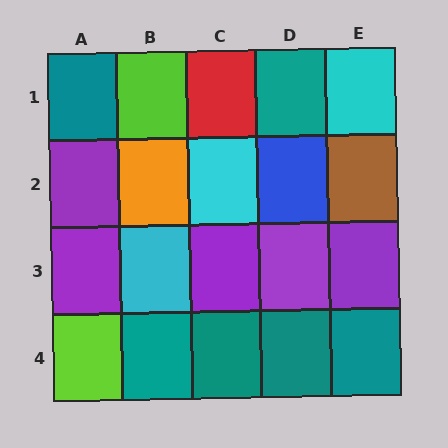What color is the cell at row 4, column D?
Teal.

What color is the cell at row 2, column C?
Cyan.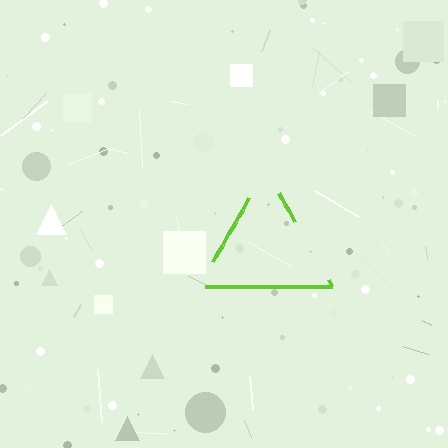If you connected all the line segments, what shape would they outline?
They would outline a triangle.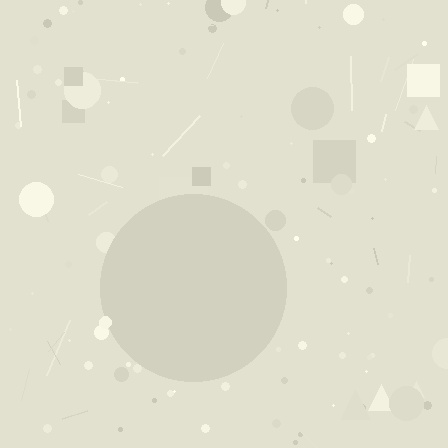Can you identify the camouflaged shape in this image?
The camouflaged shape is a circle.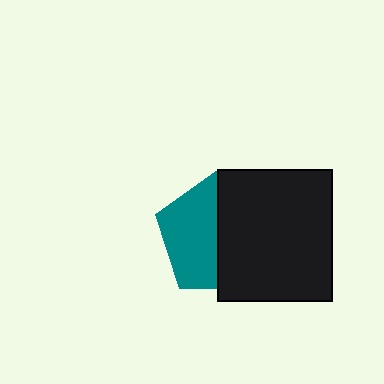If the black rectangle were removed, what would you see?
You would see the complete teal pentagon.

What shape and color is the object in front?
The object in front is a black rectangle.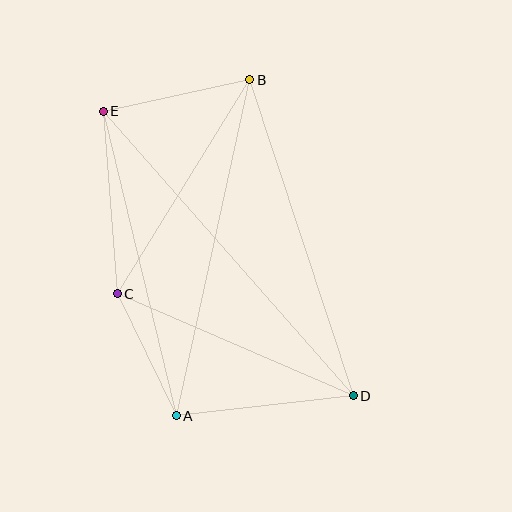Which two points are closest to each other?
Points A and C are closest to each other.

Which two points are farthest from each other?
Points D and E are farthest from each other.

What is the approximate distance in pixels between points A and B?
The distance between A and B is approximately 344 pixels.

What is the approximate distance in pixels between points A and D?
The distance between A and D is approximately 178 pixels.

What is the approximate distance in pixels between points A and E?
The distance between A and E is approximately 314 pixels.